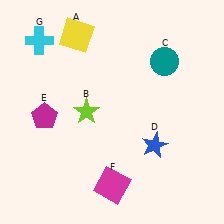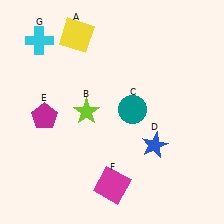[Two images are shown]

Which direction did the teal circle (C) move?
The teal circle (C) moved down.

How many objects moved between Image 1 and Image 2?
1 object moved between the two images.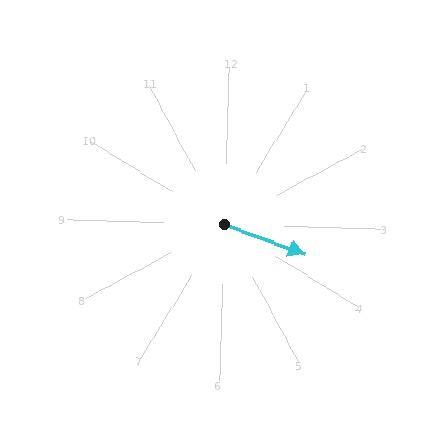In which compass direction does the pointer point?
East.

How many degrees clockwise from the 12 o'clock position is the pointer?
Approximately 109 degrees.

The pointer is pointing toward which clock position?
Roughly 4 o'clock.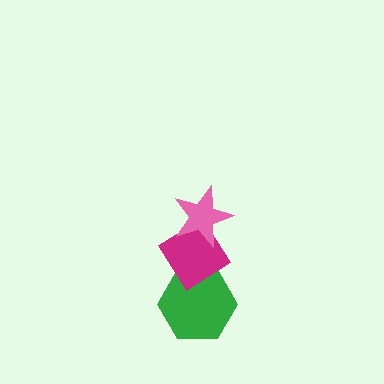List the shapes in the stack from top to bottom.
From top to bottom: the pink star, the magenta diamond, the green hexagon.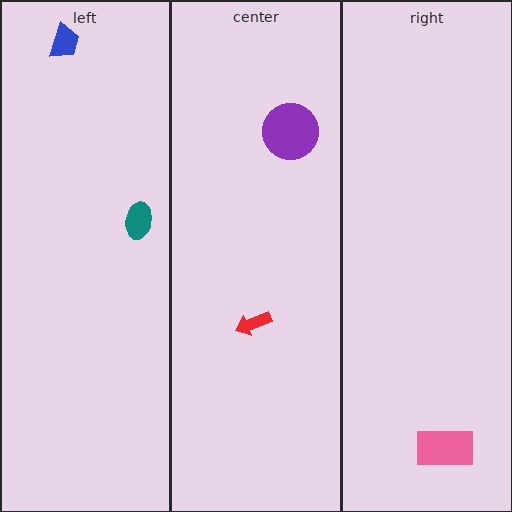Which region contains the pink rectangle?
The right region.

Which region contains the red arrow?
The center region.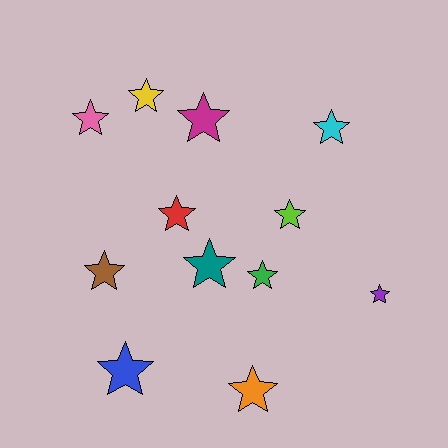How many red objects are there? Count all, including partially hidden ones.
There is 1 red object.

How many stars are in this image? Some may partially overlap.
There are 12 stars.